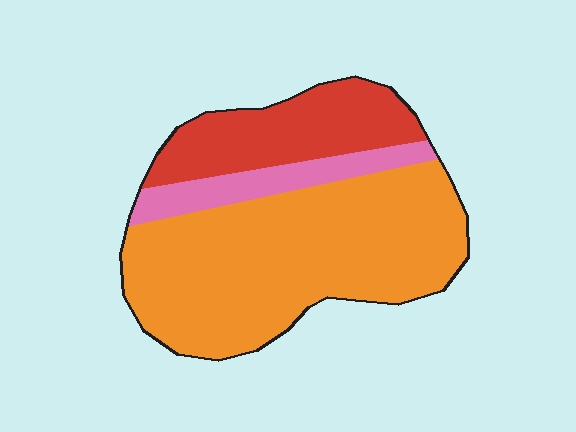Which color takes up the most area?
Orange, at roughly 65%.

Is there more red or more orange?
Orange.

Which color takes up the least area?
Pink, at roughly 10%.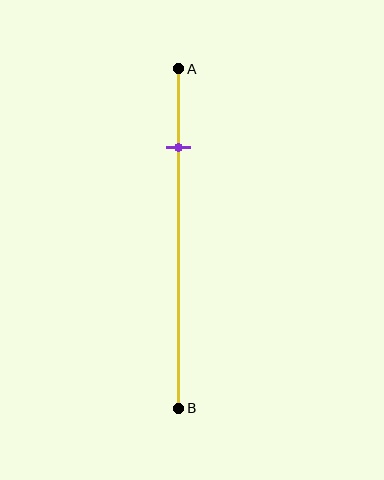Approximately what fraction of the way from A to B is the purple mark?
The purple mark is approximately 25% of the way from A to B.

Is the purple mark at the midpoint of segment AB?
No, the mark is at about 25% from A, not at the 50% midpoint.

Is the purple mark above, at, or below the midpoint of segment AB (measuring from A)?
The purple mark is above the midpoint of segment AB.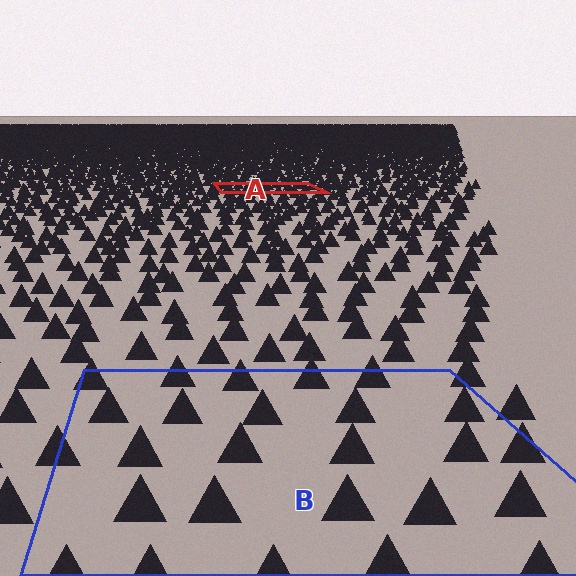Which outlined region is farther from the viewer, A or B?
Region A is farther from the viewer — the texture elements inside it appear smaller and more densely packed.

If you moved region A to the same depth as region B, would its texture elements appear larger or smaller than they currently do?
They would appear larger. At a closer depth, the same texture elements are projected at a bigger on-screen size.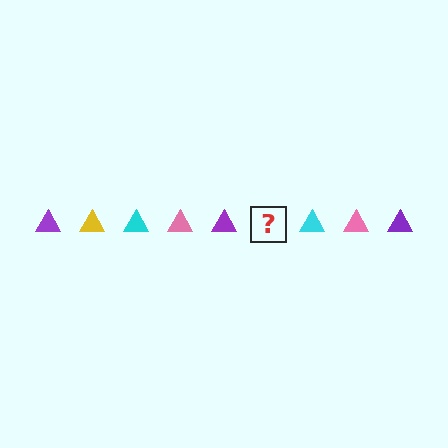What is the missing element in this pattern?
The missing element is a yellow triangle.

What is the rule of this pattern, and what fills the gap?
The rule is that the pattern cycles through purple, yellow, cyan, pink triangles. The gap should be filled with a yellow triangle.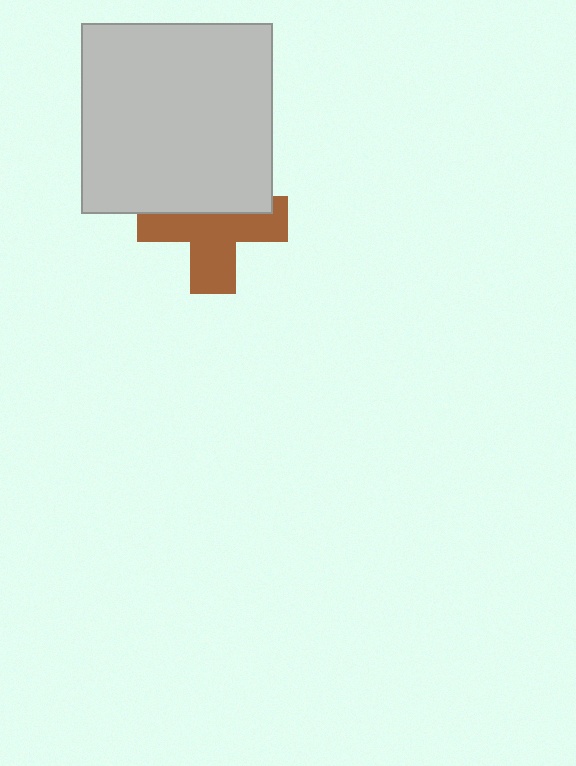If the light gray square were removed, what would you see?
You would see the complete brown cross.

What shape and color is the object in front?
The object in front is a light gray square.